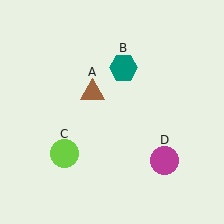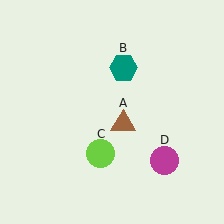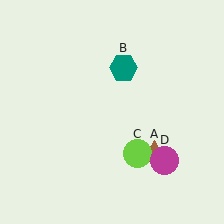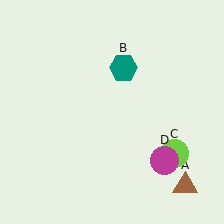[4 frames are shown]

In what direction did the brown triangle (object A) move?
The brown triangle (object A) moved down and to the right.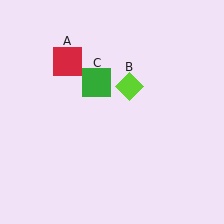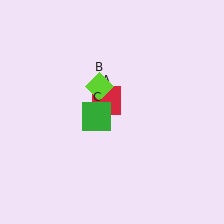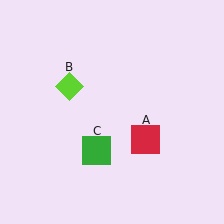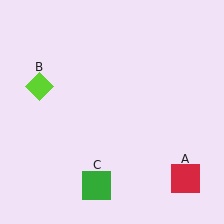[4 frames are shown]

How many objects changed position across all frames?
3 objects changed position: red square (object A), lime diamond (object B), green square (object C).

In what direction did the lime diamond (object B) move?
The lime diamond (object B) moved left.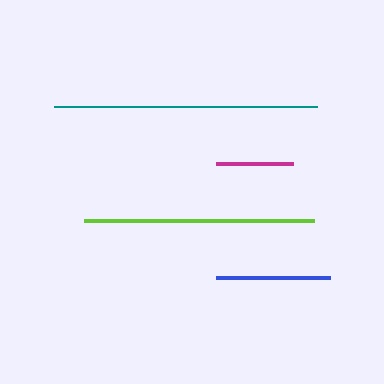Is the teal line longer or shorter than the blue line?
The teal line is longer than the blue line.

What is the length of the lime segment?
The lime segment is approximately 230 pixels long.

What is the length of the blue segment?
The blue segment is approximately 115 pixels long.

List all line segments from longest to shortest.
From longest to shortest: teal, lime, blue, magenta.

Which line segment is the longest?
The teal line is the longest at approximately 263 pixels.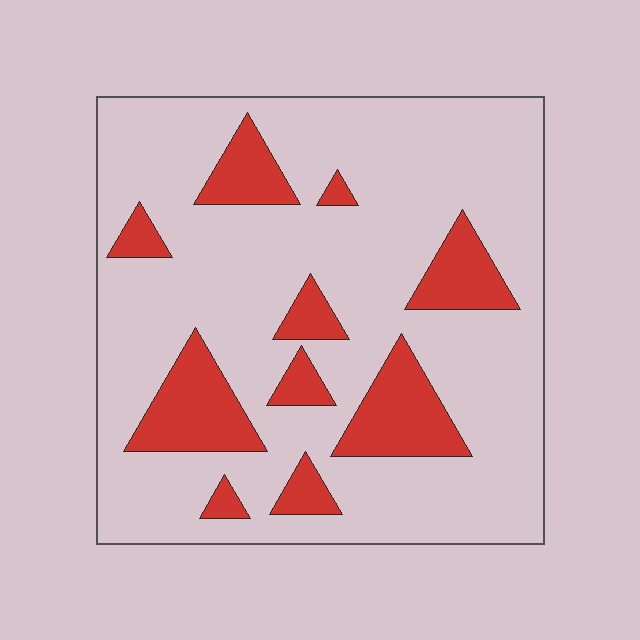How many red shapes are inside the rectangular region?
10.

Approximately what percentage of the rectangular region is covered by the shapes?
Approximately 20%.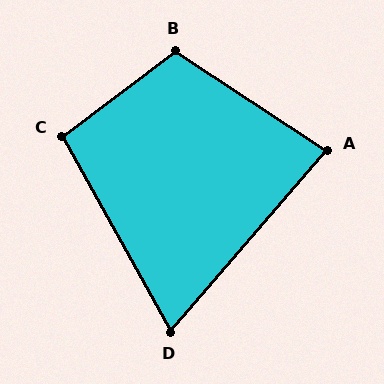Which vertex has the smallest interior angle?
D, at approximately 70 degrees.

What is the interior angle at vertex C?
Approximately 98 degrees (obtuse).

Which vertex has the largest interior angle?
B, at approximately 110 degrees.